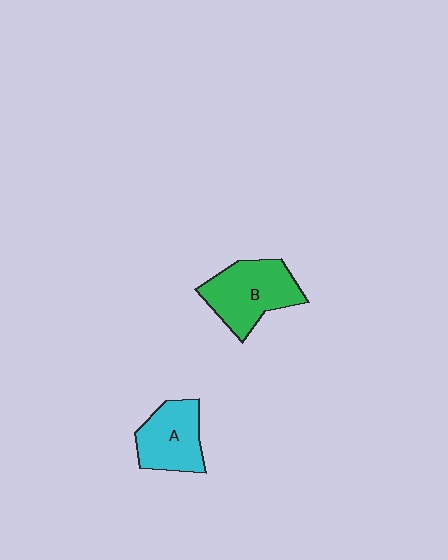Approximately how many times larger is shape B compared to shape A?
Approximately 1.2 times.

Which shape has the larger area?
Shape B (green).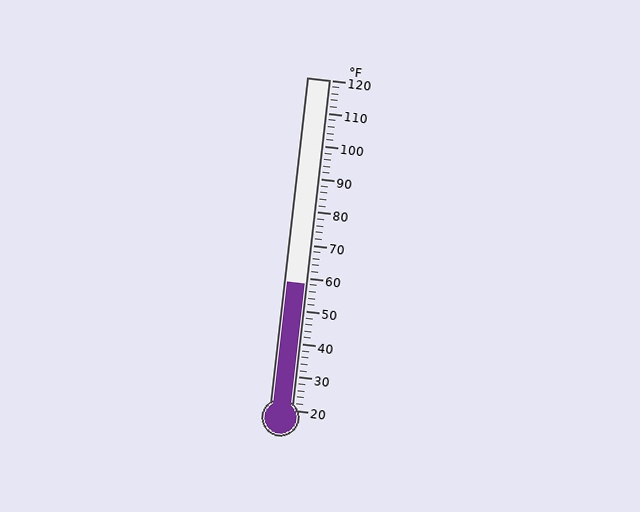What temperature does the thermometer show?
The thermometer shows approximately 58°F.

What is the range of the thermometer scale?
The thermometer scale ranges from 20°F to 120°F.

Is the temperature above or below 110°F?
The temperature is below 110°F.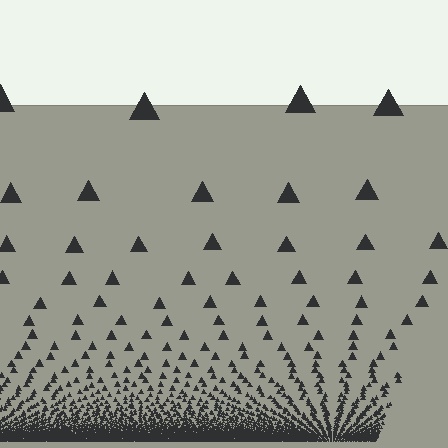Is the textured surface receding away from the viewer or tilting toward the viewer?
The surface appears to tilt toward the viewer. Texture elements get larger and sparser toward the top.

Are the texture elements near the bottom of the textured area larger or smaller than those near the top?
Smaller. The gradient is inverted — elements near the bottom are smaller and denser.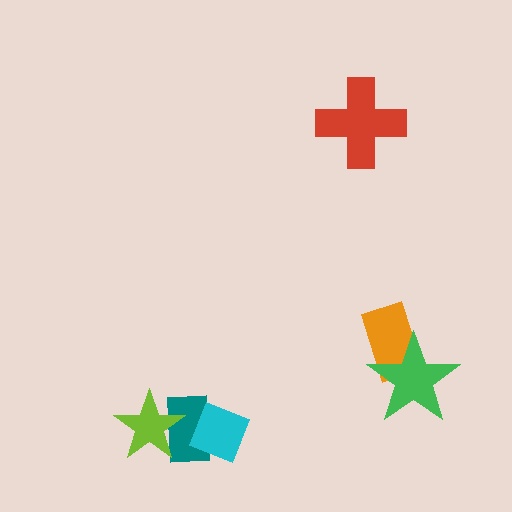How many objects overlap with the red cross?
0 objects overlap with the red cross.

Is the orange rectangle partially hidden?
Yes, it is partially covered by another shape.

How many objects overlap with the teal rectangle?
2 objects overlap with the teal rectangle.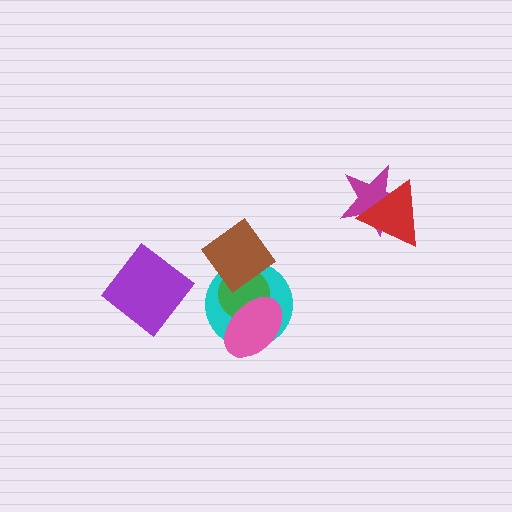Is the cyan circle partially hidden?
Yes, it is partially covered by another shape.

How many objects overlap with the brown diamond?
2 objects overlap with the brown diamond.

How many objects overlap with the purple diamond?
0 objects overlap with the purple diamond.